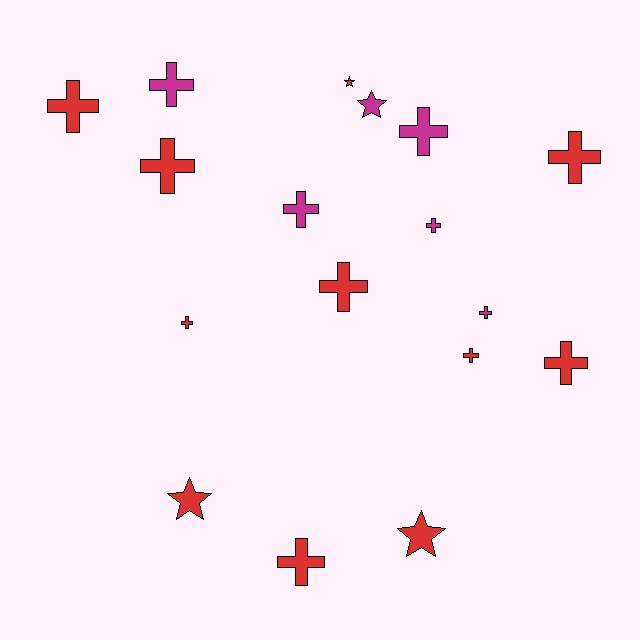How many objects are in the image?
There are 17 objects.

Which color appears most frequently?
Red, with 11 objects.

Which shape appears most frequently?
Cross, with 13 objects.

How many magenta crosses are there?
There are 5 magenta crosses.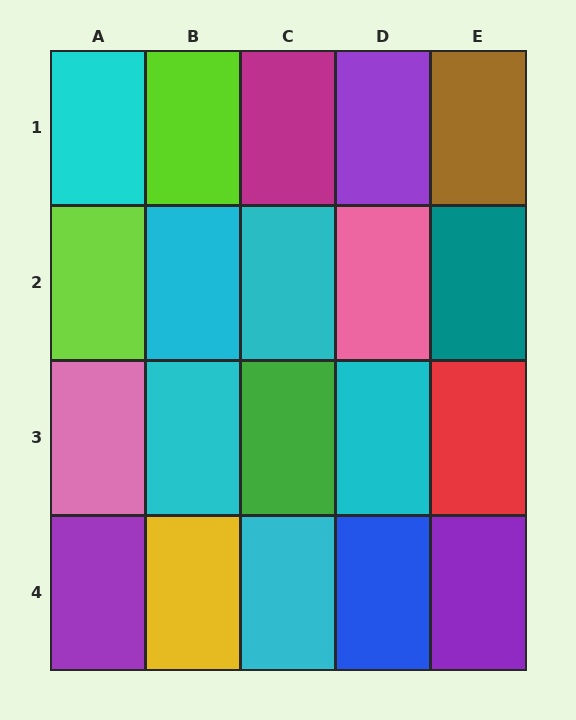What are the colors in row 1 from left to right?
Cyan, lime, magenta, purple, brown.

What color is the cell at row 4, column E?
Purple.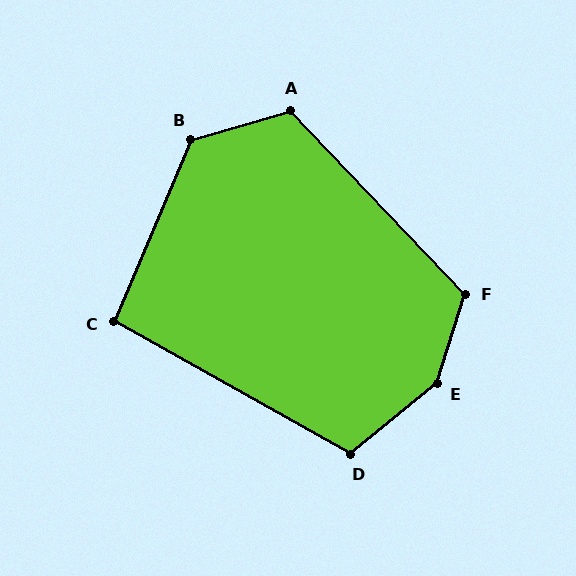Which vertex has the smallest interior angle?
C, at approximately 96 degrees.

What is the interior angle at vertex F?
Approximately 119 degrees (obtuse).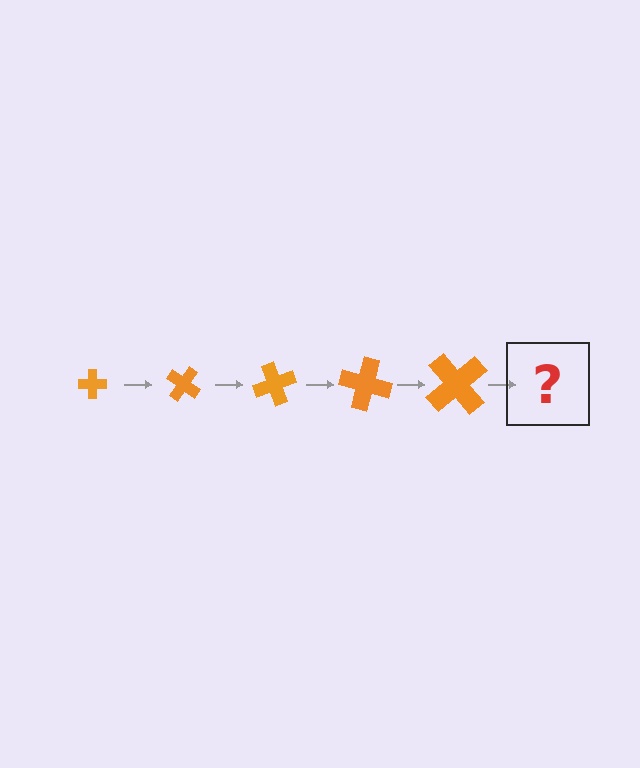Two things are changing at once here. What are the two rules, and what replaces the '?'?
The two rules are that the cross grows larger each step and it rotates 35 degrees each step. The '?' should be a cross, larger than the previous one and rotated 175 degrees from the start.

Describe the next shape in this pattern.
It should be a cross, larger than the previous one and rotated 175 degrees from the start.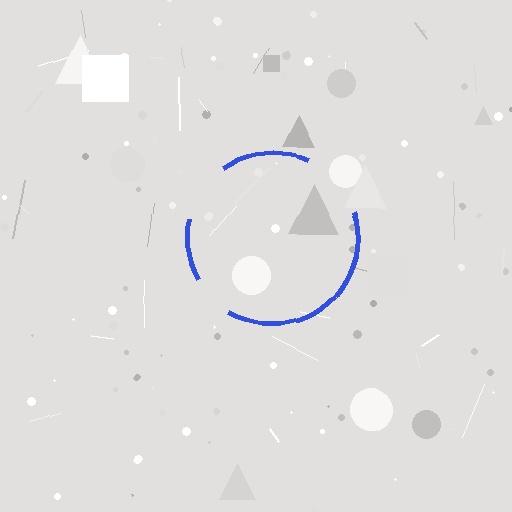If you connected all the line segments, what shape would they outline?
They would outline a circle.